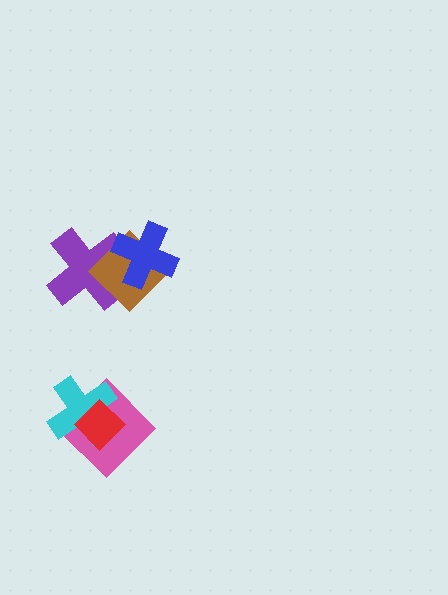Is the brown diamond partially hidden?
Yes, it is partially covered by another shape.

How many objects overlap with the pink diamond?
2 objects overlap with the pink diamond.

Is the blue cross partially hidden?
No, no other shape covers it.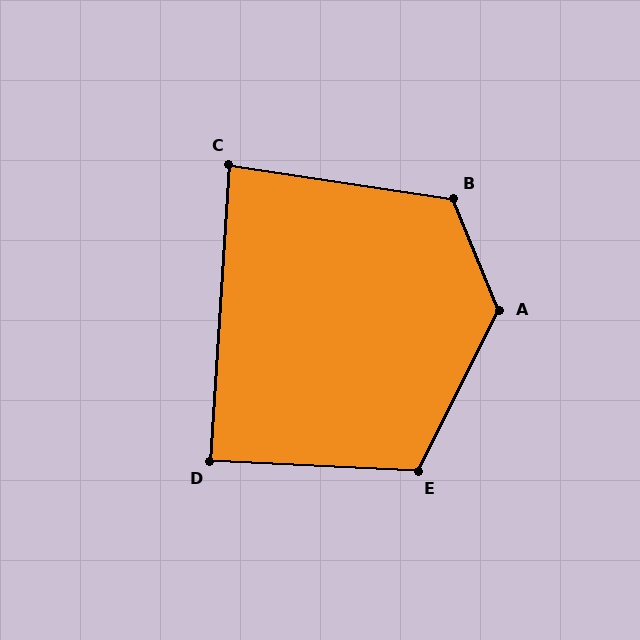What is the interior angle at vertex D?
Approximately 89 degrees (approximately right).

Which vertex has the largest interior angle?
A, at approximately 130 degrees.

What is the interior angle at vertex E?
Approximately 115 degrees (obtuse).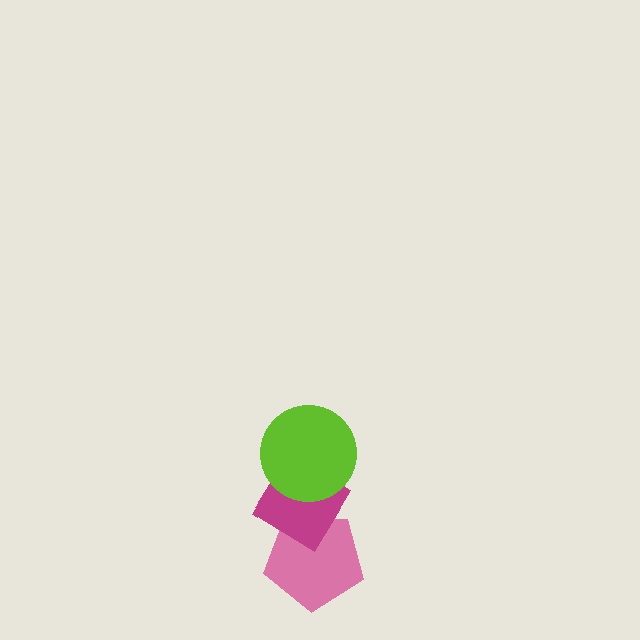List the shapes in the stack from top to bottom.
From top to bottom: the lime circle, the magenta diamond, the pink pentagon.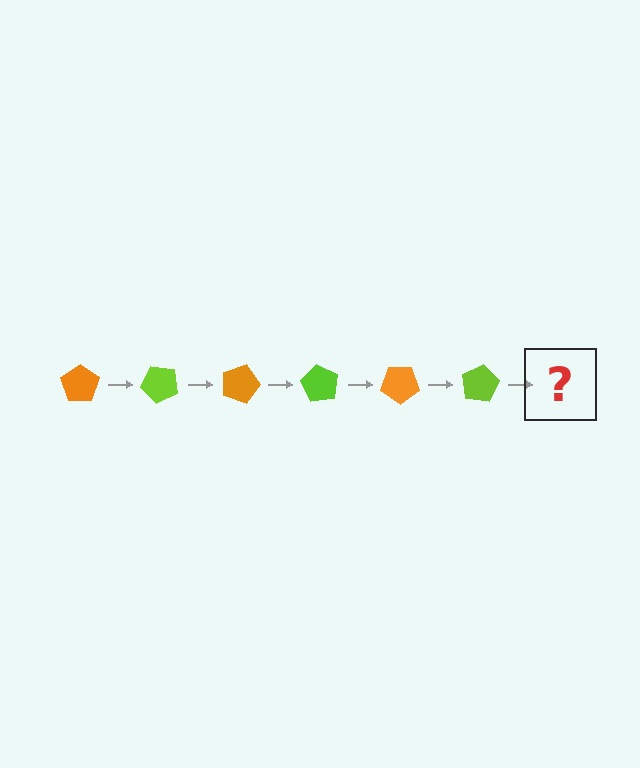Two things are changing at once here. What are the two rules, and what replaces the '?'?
The two rules are that it rotates 45 degrees each step and the color cycles through orange and lime. The '?' should be an orange pentagon, rotated 270 degrees from the start.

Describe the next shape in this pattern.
It should be an orange pentagon, rotated 270 degrees from the start.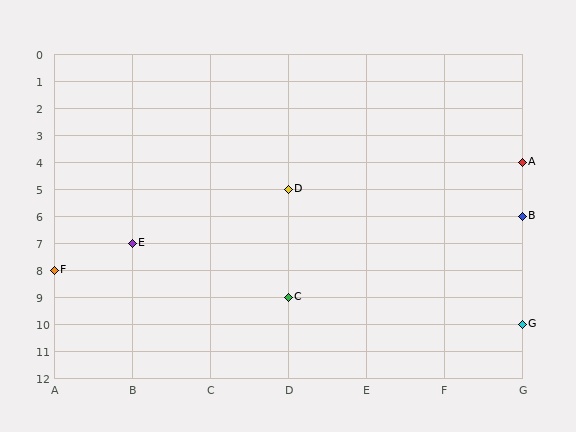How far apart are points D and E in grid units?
Points D and E are 2 columns and 2 rows apart (about 2.8 grid units diagonally).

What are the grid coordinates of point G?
Point G is at grid coordinates (G, 10).